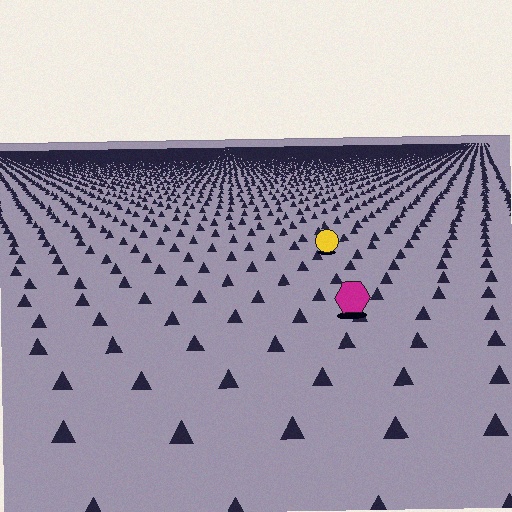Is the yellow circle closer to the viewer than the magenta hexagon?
No. The magenta hexagon is closer — you can tell from the texture gradient: the ground texture is coarser near it.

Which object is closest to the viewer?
The magenta hexagon is closest. The texture marks near it are larger and more spread out.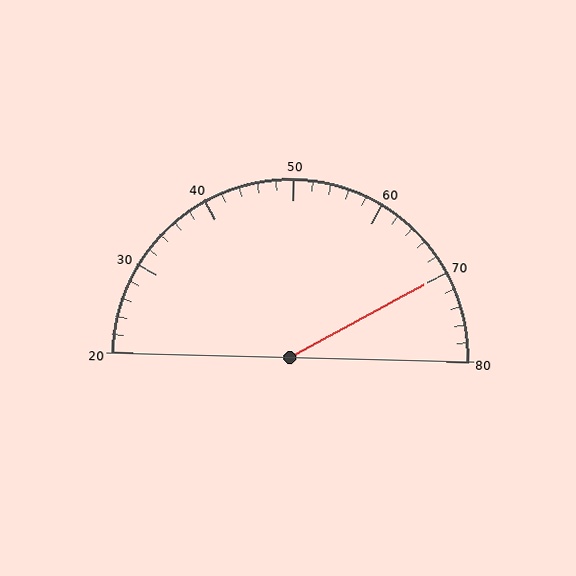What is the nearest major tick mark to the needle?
The nearest major tick mark is 70.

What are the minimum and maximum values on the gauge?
The gauge ranges from 20 to 80.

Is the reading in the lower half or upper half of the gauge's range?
The reading is in the upper half of the range (20 to 80).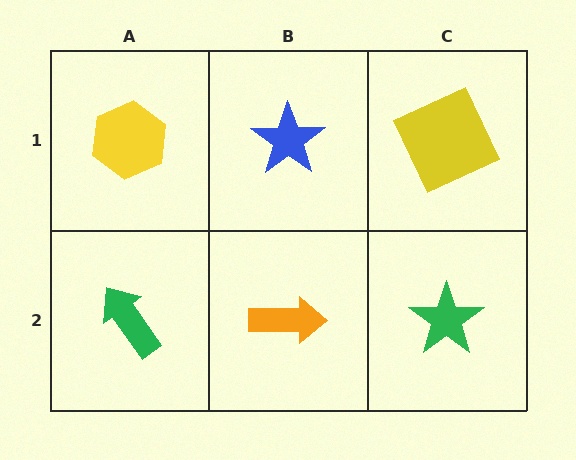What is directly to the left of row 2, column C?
An orange arrow.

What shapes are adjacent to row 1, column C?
A green star (row 2, column C), a blue star (row 1, column B).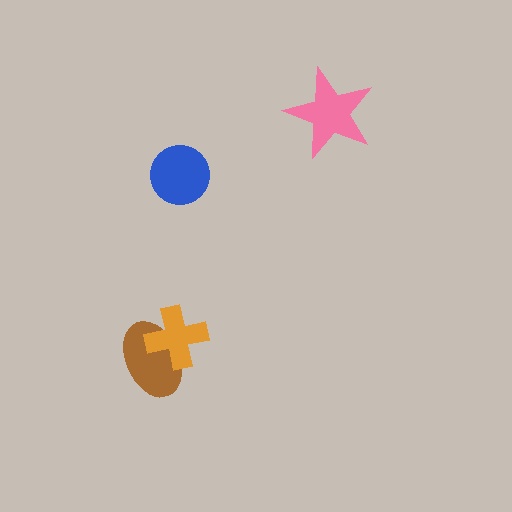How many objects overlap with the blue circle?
0 objects overlap with the blue circle.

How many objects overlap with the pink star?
0 objects overlap with the pink star.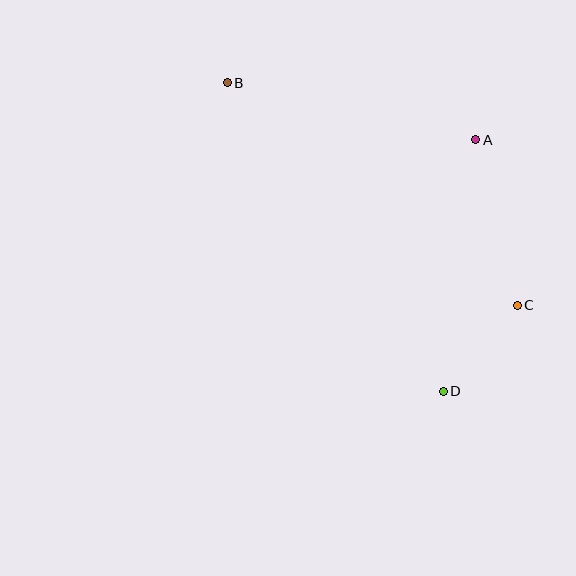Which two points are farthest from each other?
Points B and D are farthest from each other.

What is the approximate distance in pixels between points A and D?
The distance between A and D is approximately 254 pixels.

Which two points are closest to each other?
Points C and D are closest to each other.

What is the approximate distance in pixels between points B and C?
The distance between B and C is approximately 366 pixels.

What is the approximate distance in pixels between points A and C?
The distance between A and C is approximately 171 pixels.